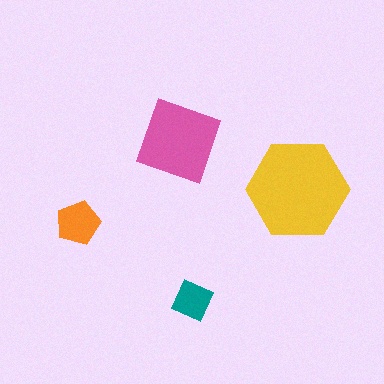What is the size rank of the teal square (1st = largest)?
4th.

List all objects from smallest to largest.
The teal square, the orange pentagon, the pink diamond, the yellow hexagon.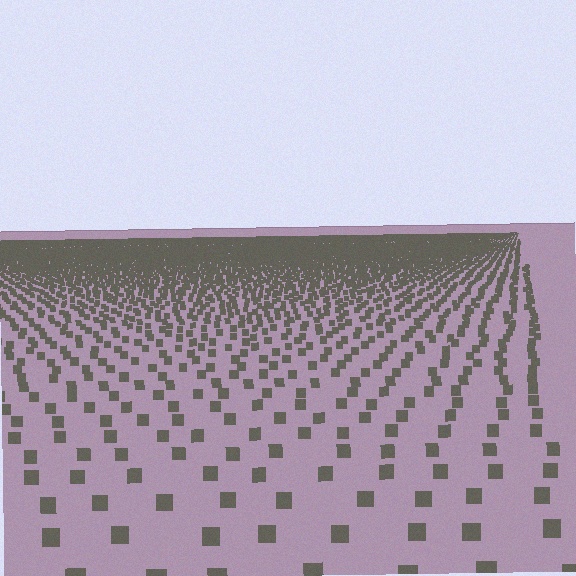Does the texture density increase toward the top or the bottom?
Density increases toward the top.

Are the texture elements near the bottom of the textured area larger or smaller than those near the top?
Larger. Near the bottom, elements are closer to the viewer and appear at a bigger on-screen size.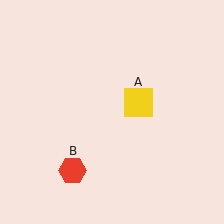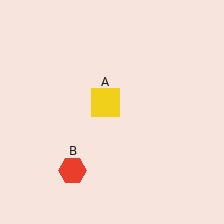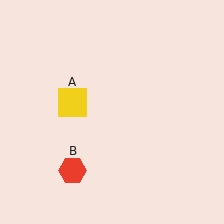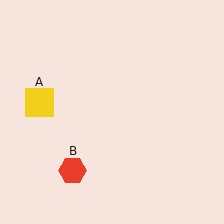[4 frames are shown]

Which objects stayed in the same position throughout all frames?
Red hexagon (object B) remained stationary.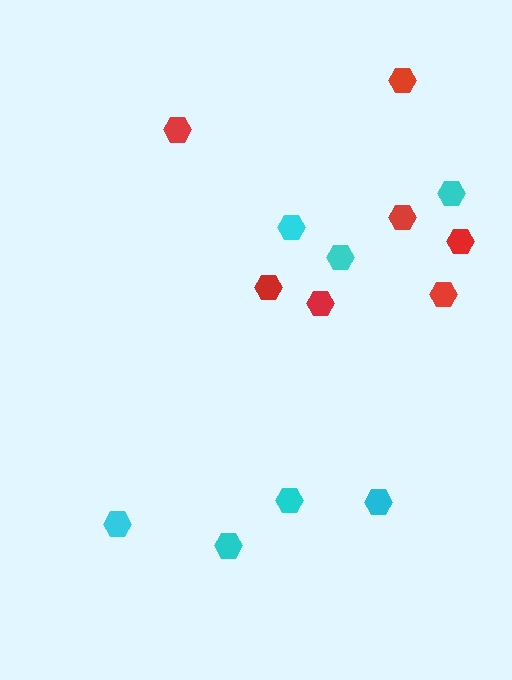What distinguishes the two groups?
There are 2 groups: one group of cyan hexagons (7) and one group of red hexagons (7).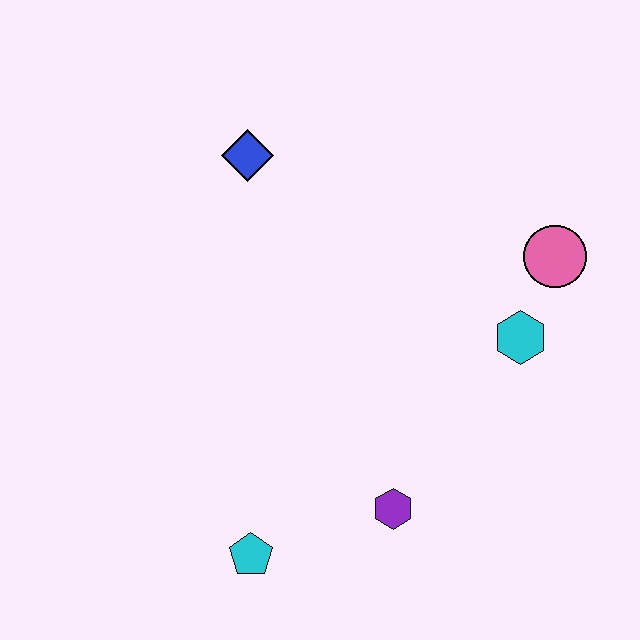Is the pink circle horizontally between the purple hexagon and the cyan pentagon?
No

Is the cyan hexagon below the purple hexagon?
No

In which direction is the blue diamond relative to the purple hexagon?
The blue diamond is above the purple hexagon.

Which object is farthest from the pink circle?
The cyan pentagon is farthest from the pink circle.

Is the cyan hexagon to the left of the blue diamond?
No